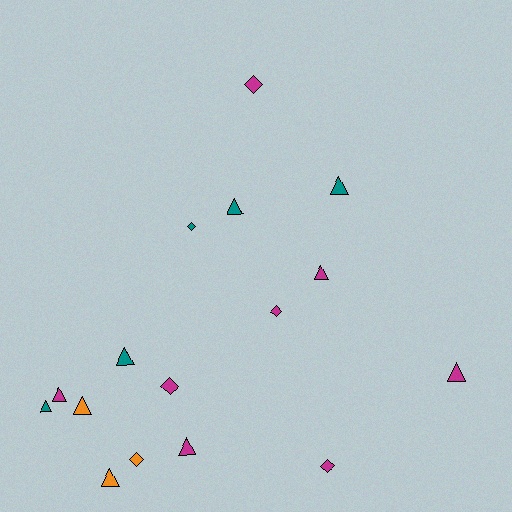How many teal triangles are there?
There are 4 teal triangles.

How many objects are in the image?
There are 16 objects.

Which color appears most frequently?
Magenta, with 8 objects.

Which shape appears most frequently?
Triangle, with 10 objects.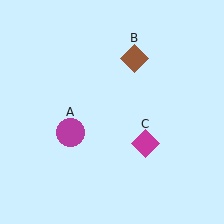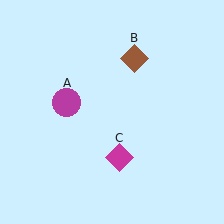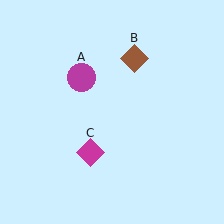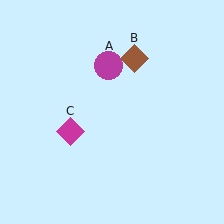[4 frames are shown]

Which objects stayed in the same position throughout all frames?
Brown diamond (object B) remained stationary.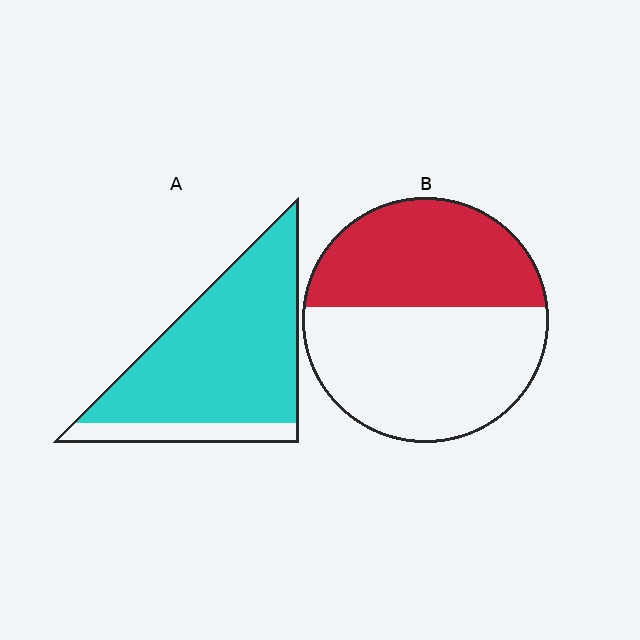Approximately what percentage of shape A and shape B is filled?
A is approximately 85% and B is approximately 45%.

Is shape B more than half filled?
No.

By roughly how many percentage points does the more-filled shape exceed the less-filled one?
By roughly 40 percentage points (A over B).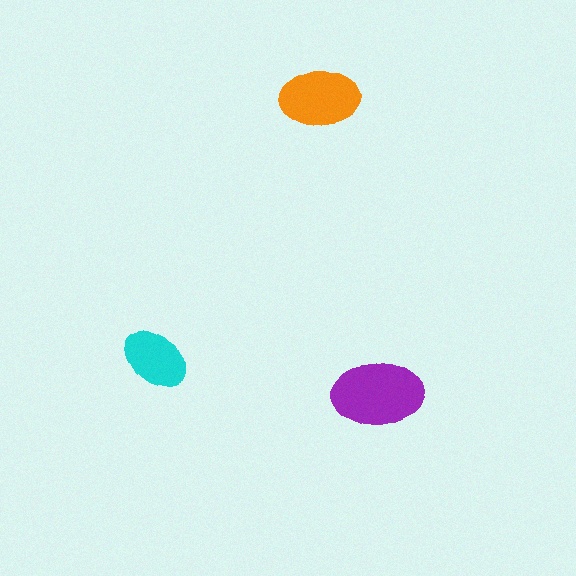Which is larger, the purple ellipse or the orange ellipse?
The purple one.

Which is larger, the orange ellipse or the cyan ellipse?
The orange one.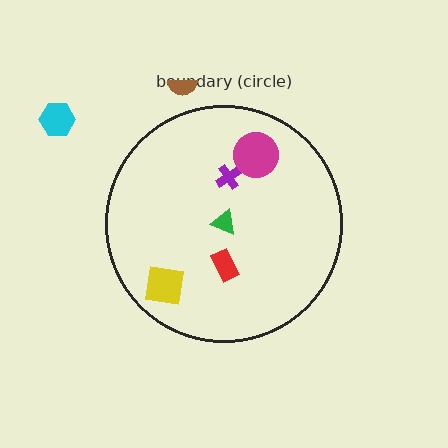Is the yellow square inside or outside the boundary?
Inside.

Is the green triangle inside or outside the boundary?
Inside.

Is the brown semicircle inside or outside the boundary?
Outside.